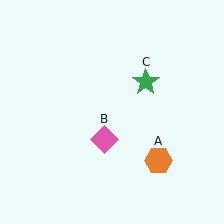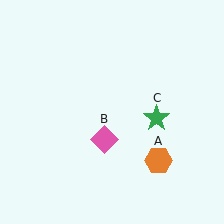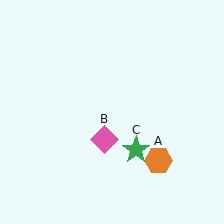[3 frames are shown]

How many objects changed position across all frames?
1 object changed position: green star (object C).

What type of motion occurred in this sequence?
The green star (object C) rotated clockwise around the center of the scene.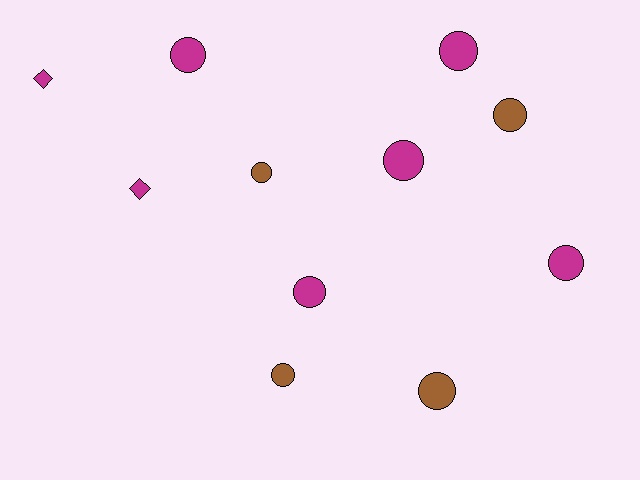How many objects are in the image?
There are 11 objects.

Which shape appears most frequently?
Circle, with 9 objects.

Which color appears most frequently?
Magenta, with 7 objects.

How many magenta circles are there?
There are 5 magenta circles.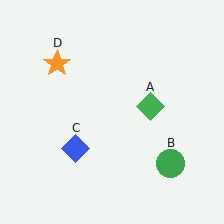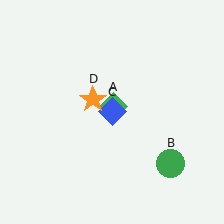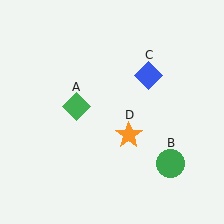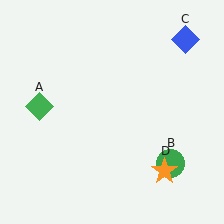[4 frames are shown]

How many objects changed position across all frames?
3 objects changed position: green diamond (object A), blue diamond (object C), orange star (object D).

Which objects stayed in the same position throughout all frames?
Green circle (object B) remained stationary.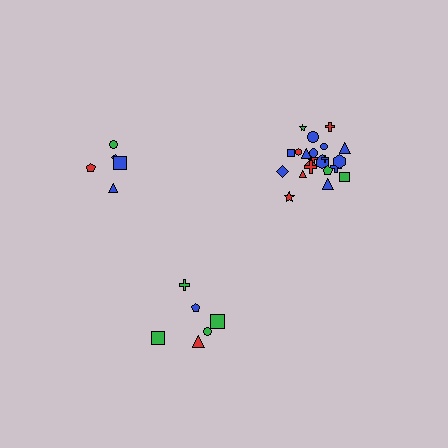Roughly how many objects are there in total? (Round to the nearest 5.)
Roughly 35 objects in total.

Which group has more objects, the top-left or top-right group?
The top-right group.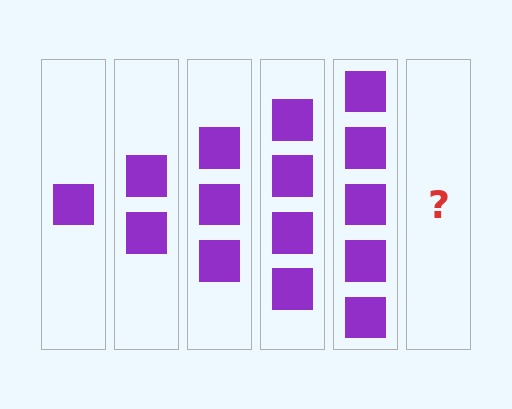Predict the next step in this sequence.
The next step is 6 squares.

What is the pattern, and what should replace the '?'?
The pattern is that each step adds one more square. The '?' should be 6 squares.